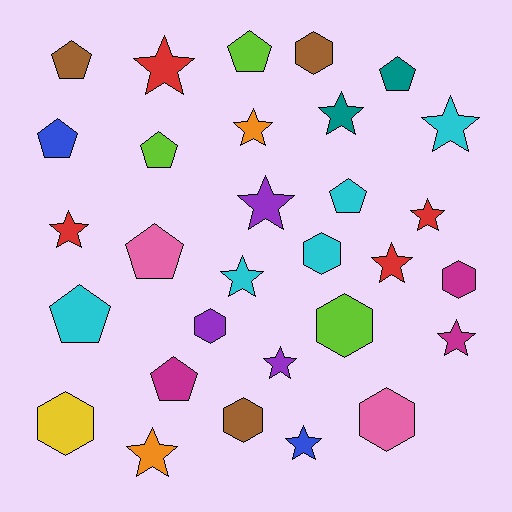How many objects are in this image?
There are 30 objects.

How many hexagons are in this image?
There are 8 hexagons.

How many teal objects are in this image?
There are 2 teal objects.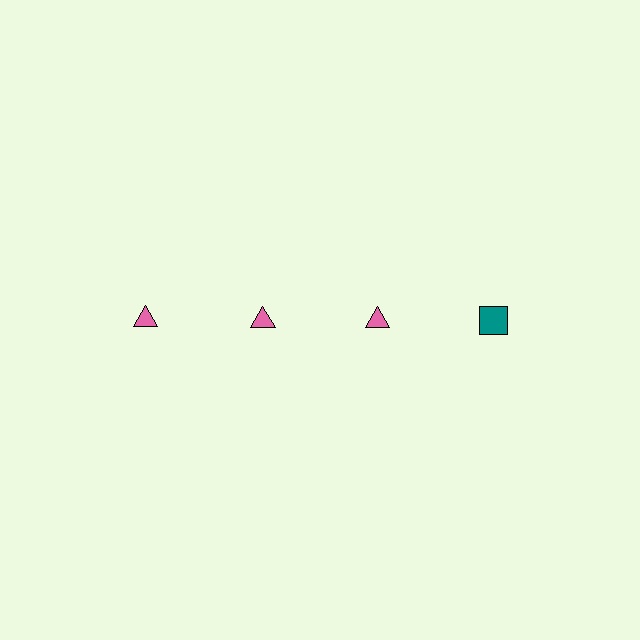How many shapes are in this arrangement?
There are 4 shapes arranged in a grid pattern.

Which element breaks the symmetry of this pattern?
The teal square in the top row, second from right column breaks the symmetry. All other shapes are pink triangles.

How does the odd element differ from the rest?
It differs in both color (teal instead of pink) and shape (square instead of triangle).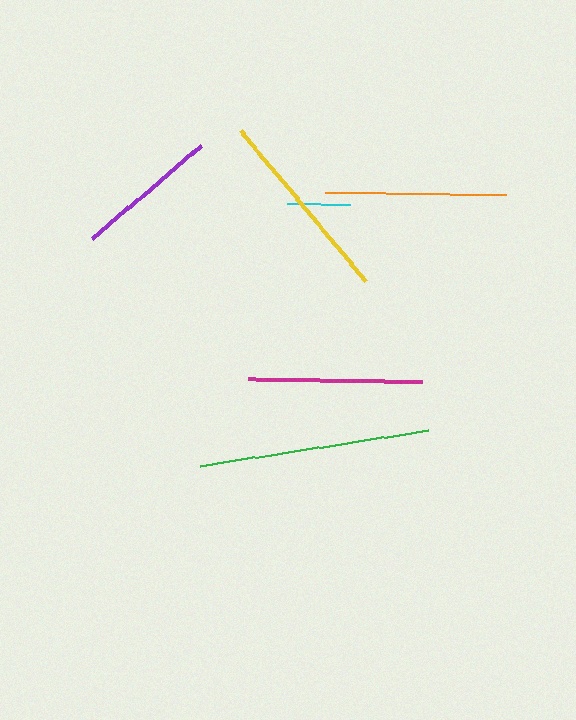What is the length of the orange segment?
The orange segment is approximately 181 pixels long.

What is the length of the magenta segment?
The magenta segment is approximately 174 pixels long.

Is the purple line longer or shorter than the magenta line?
The magenta line is longer than the purple line.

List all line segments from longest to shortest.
From longest to shortest: green, yellow, orange, magenta, purple, cyan.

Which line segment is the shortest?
The cyan line is the shortest at approximately 63 pixels.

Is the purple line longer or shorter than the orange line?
The orange line is longer than the purple line.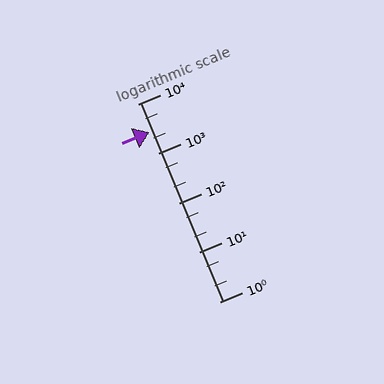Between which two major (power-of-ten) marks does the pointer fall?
The pointer is between 1000 and 10000.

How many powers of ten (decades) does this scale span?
The scale spans 4 decades, from 1 to 10000.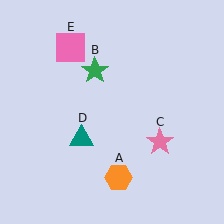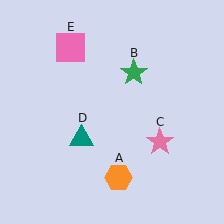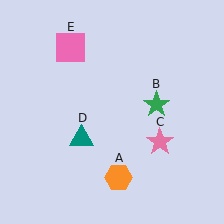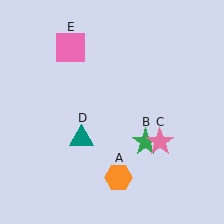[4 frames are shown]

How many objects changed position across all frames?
1 object changed position: green star (object B).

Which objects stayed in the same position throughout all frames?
Orange hexagon (object A) and pink star (object C) and teal triangle (object D) and pink square (object E) remained stationary.